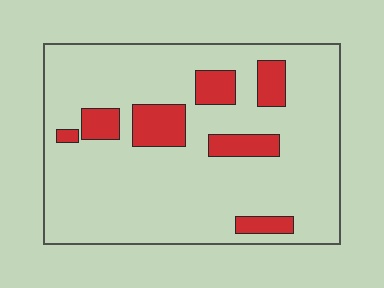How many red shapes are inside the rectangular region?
7.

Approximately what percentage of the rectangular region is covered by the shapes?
Approximately 15%.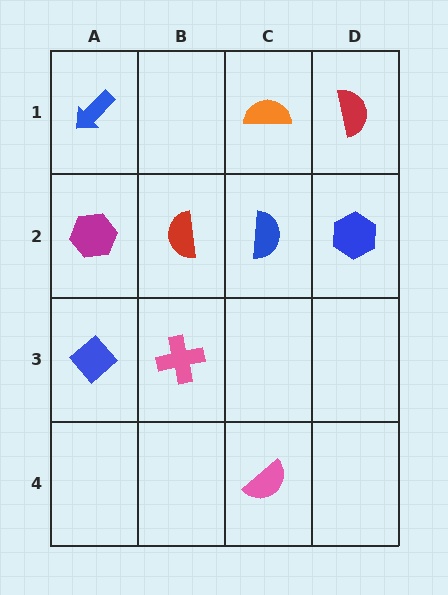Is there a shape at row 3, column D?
No, that cell is empty.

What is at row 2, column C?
A blue semicircle.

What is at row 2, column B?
A red semicircle.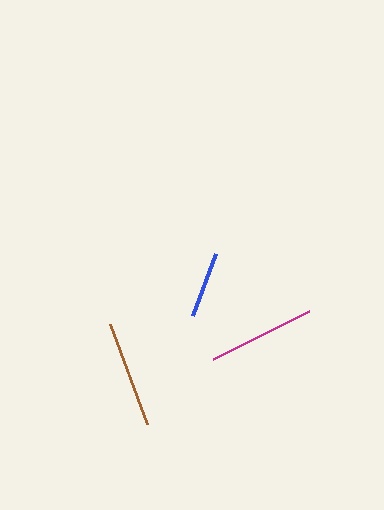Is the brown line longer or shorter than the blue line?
The brown line is longer than the blue line.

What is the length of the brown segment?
The brown segment is approximately 107 pixels long.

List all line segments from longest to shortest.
From longest to shortest: brown, magenta, blue.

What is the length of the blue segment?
The blue segment is approximately 67 pixels long.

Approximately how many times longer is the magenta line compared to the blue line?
The magenta line is approximately 1.6 times the length of the blue line.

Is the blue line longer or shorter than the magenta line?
The magenta line is longer than the blue line.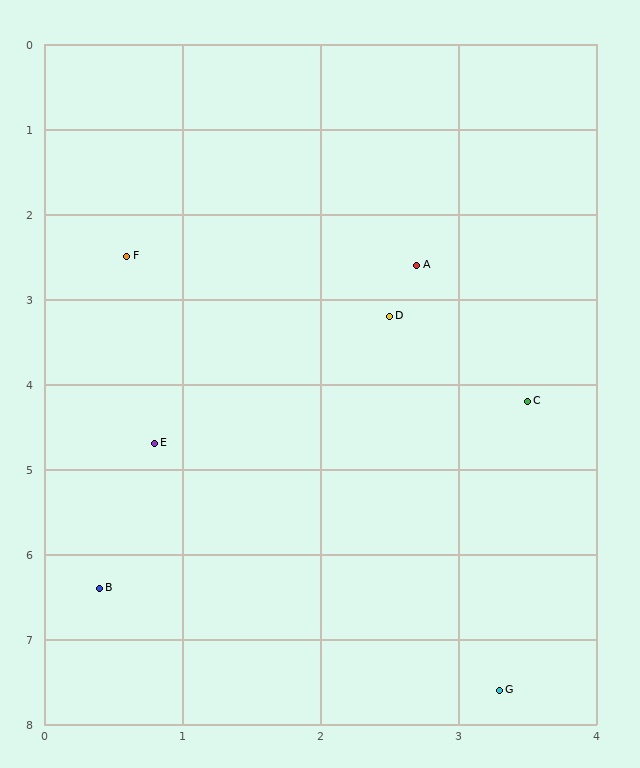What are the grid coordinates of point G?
Point G is at approximately (3.3, 7.6).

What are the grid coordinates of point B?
Point B is at approximately (0.4, 6.4).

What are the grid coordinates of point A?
Point A is at approximately (2.7, 2.6).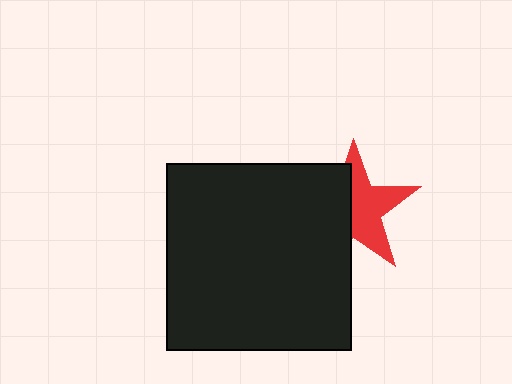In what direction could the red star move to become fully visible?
The red star could move right. That would shift it out from behind the black rectangle entirely.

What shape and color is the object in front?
The object in front is a black rectangle.